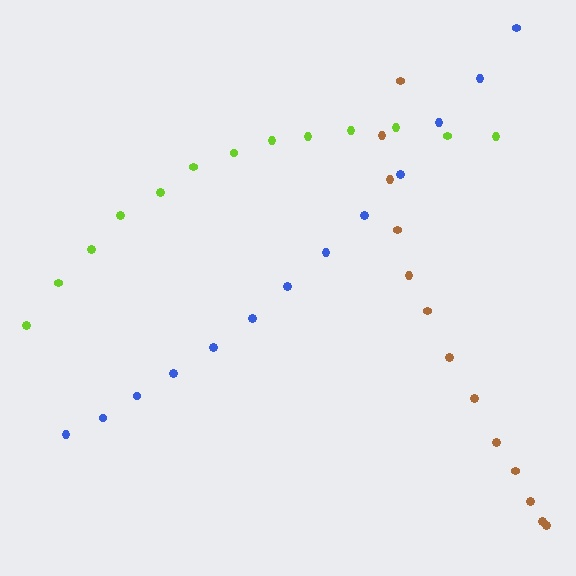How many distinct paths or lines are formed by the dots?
There are 3 distinct paths.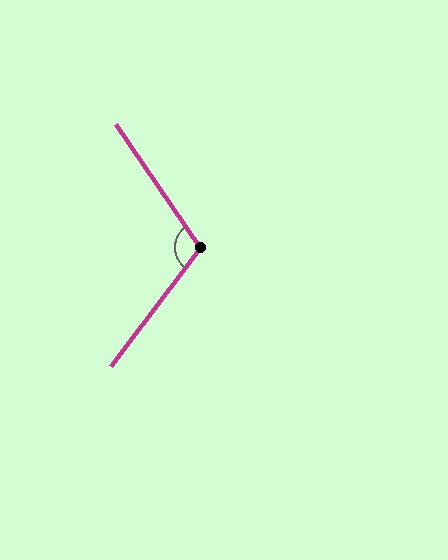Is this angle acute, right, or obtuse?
It is obtuse.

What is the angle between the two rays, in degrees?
Approximately 108 degrees.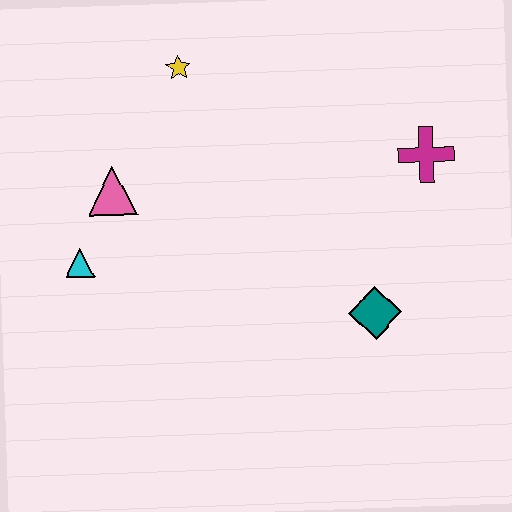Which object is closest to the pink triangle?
The cyan triangle is closest to the pink triangle.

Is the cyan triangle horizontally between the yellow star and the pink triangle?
No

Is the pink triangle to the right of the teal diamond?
No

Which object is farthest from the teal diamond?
The yellow star is farthest from the teal diamond.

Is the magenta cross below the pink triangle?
No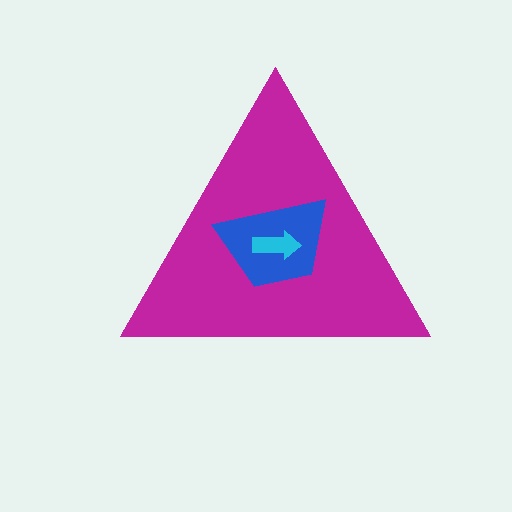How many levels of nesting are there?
3.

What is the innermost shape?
The cyan arrow.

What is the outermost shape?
The magenta triangle.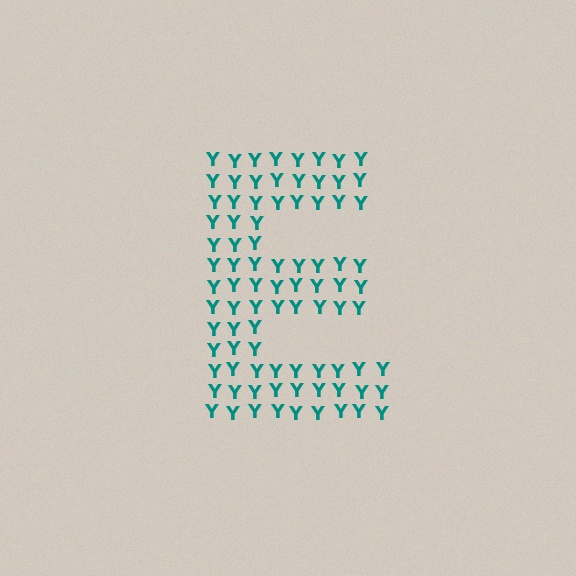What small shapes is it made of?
It is made of small letter Y's.